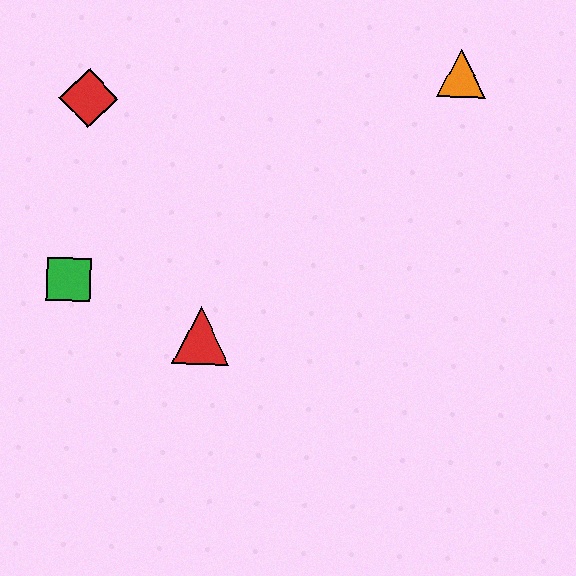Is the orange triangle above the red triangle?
Yes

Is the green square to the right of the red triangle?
No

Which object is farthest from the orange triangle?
The green square is farthest from the orange triangle.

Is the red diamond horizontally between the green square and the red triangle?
Yes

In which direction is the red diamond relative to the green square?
The red diamond is above the green square.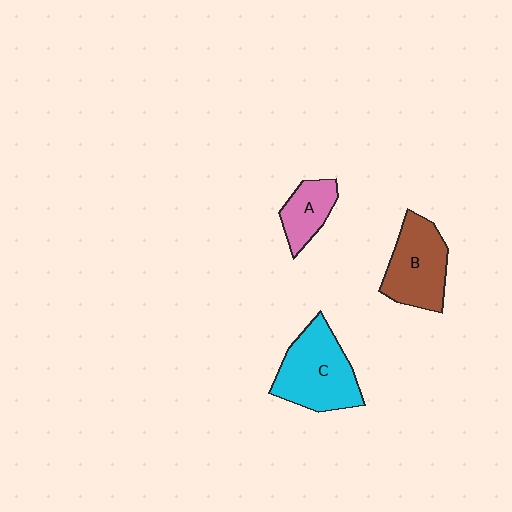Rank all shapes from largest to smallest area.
From largest to smallest: C (cyan), B (brown), A (pink).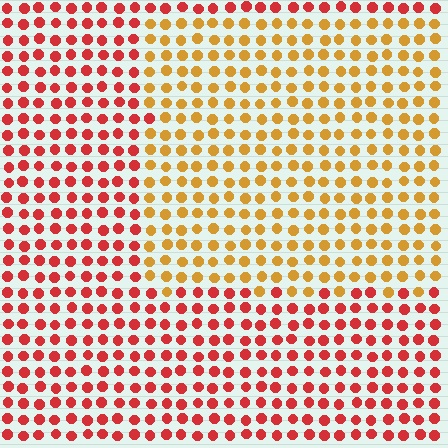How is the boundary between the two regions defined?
The boundary is defined purely by a slight shift in hue (about 42 degrees). Spacing, size, and orientation are identical on both sides.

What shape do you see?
I see a rectangle.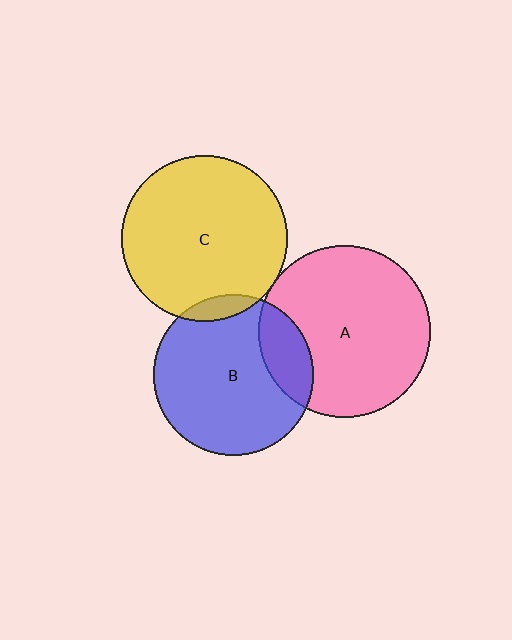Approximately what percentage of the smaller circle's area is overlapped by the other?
Approximately 5%.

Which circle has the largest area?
Circle A (pink).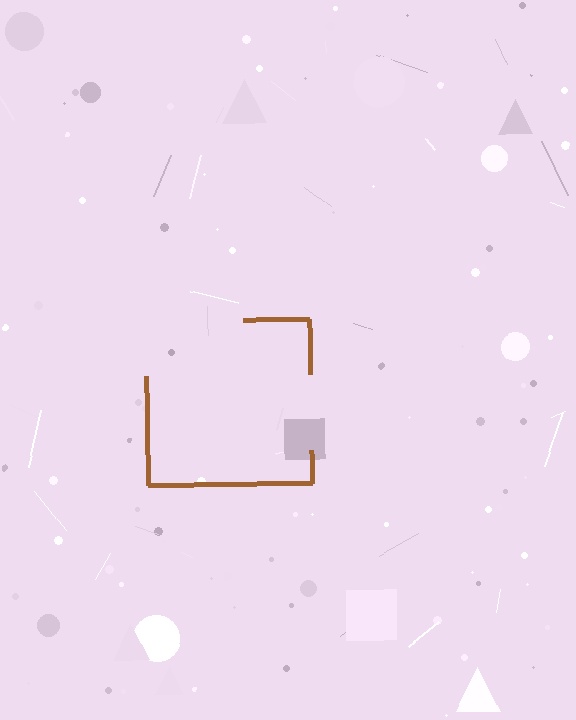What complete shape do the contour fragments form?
The contour fragments form a square.